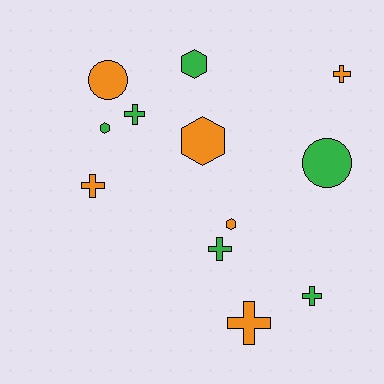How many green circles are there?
There is 1 green circle.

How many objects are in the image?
There are 12 objects.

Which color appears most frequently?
Green, with 6 objects.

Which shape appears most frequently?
Cross, with 6 objects.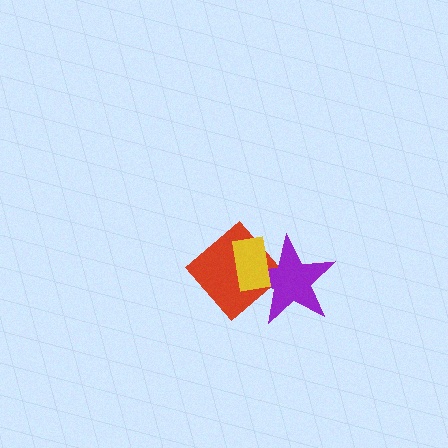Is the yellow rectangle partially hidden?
No, no other shape covers it.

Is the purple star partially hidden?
Yes, it is partially covered by another shape.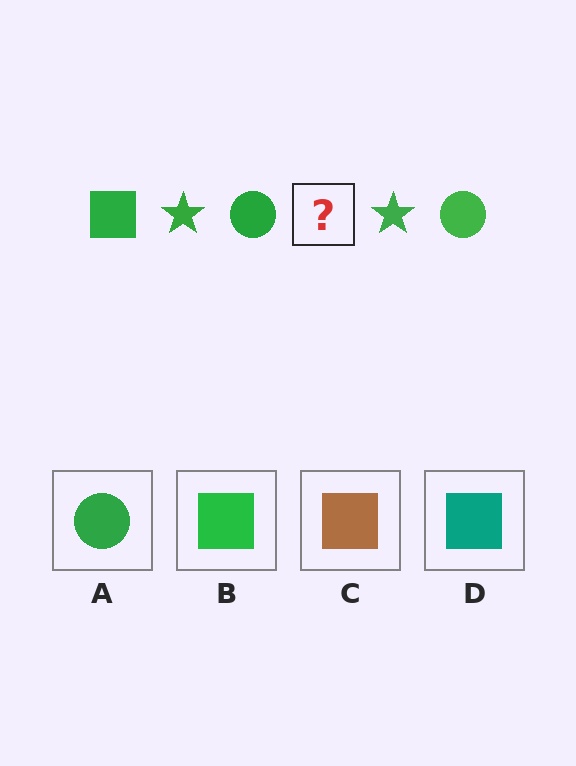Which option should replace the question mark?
Option B.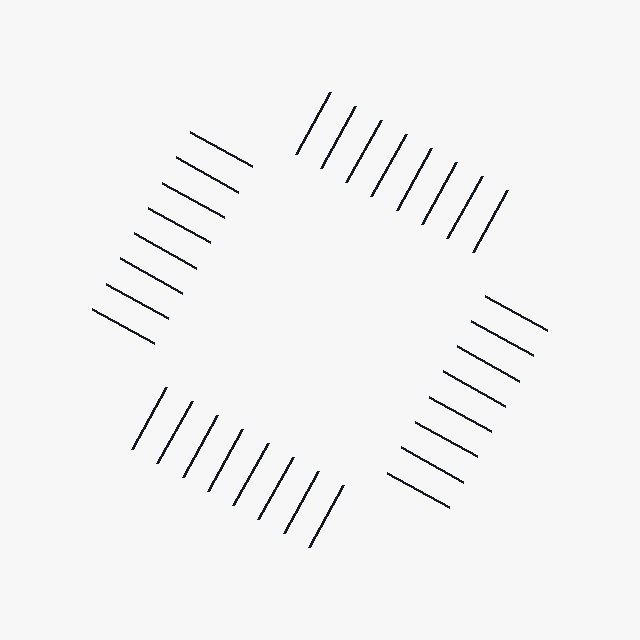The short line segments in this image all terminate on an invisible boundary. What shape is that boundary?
An illusory square — the line segments terminate on its edges but no continuous stroke is drawn.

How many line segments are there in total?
32 — 8 along each of the 4 edges.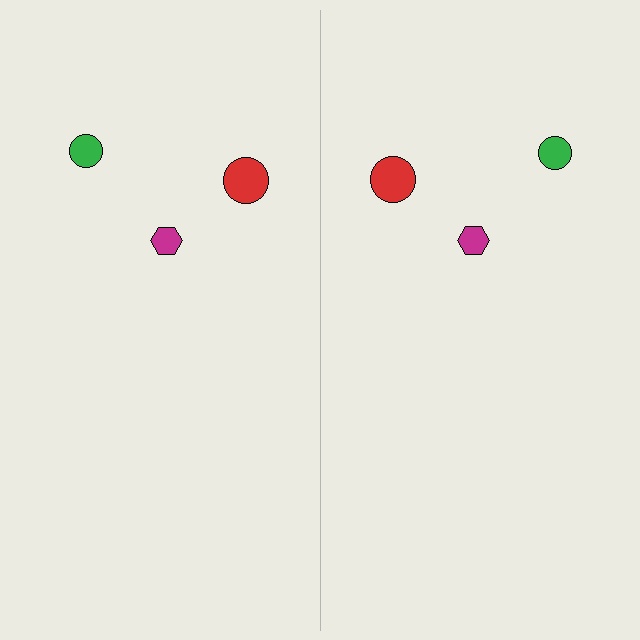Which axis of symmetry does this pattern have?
The pattern has a vertical axis of symmetry running through the center of the image.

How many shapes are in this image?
There are 6 shapes in this image.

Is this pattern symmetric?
Yes, this pattern has bilateral (reflection) symmetry.